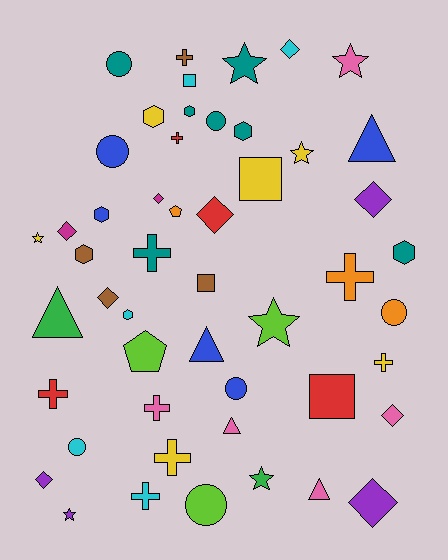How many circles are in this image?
There are 7 circles.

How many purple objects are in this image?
There are 4 purple objects.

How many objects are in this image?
There are 50 objects.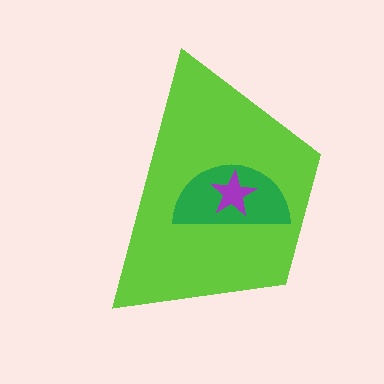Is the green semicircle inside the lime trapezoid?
Yes.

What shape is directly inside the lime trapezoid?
The green semicircle.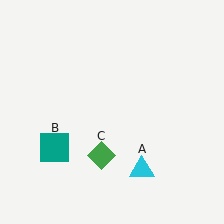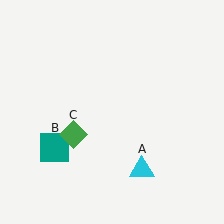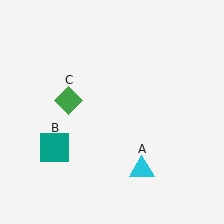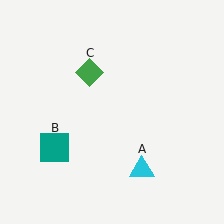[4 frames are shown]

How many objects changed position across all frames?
1 object changed position: green diamond (object C).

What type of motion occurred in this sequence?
The green diamond (object C) rotated clockwise around the center of the scene.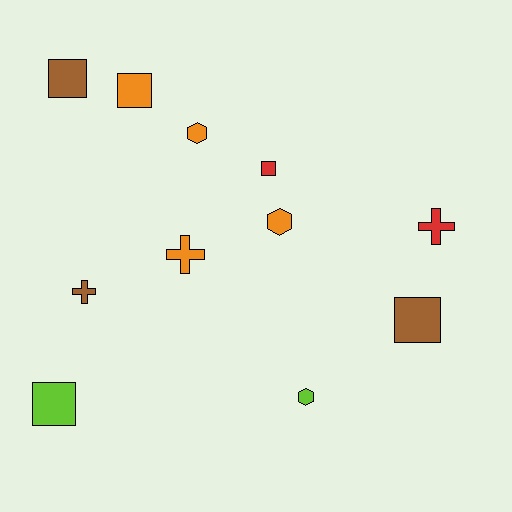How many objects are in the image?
There are 11 objects.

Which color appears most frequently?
Orange, with 4 objects.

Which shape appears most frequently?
Square, with 5 objects.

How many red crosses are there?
There is 1 red cross.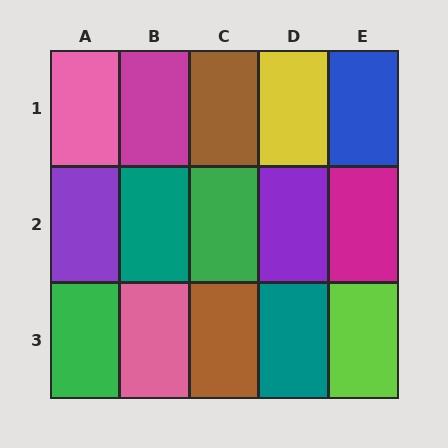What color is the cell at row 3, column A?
Green.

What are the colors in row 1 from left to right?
Pink, magenta, brown, yellow, blue.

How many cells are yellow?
1 cell is yellow.